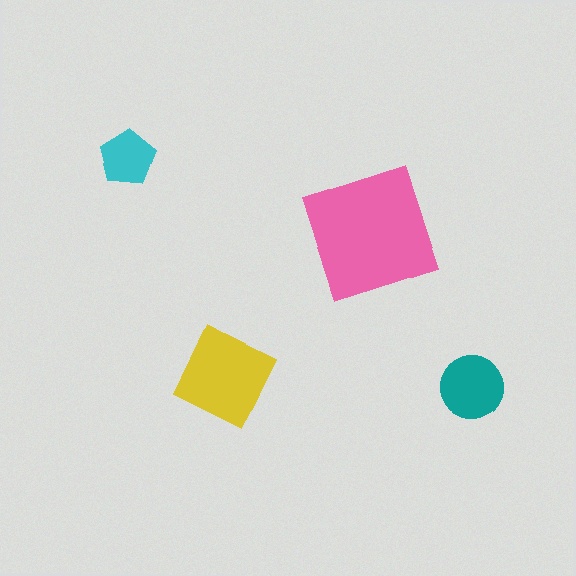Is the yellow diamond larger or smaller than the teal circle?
Larger.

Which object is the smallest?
The cyan pentagon.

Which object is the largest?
The pink square.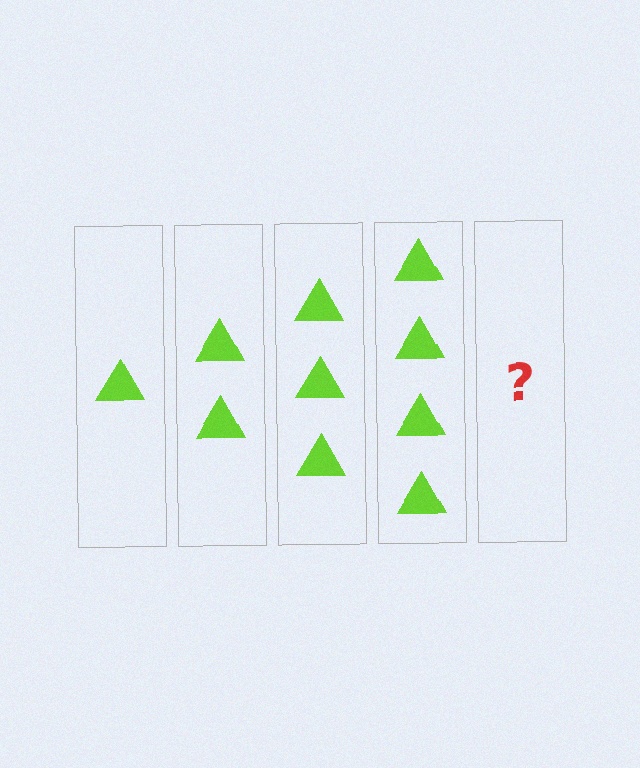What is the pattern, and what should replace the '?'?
The pattern is that each step adds one more triangle. The '?' should be 5 triangles.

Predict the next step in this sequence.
The next step is 5 triangles.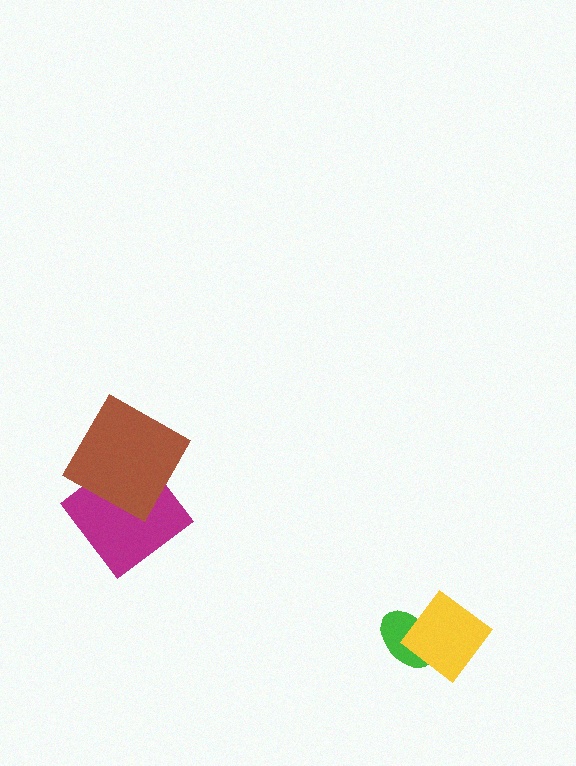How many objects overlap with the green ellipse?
1 object overlaps with the green ellipse.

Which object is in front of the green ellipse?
The yellow diamond is in front of the green ellipse.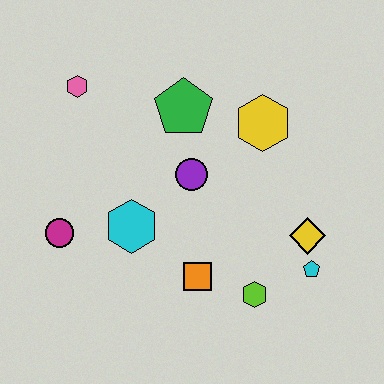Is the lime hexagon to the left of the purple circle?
No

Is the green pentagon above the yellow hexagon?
Yes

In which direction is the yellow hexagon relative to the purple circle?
The yellow hexagon is to the right of the purple circle.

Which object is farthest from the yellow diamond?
The pink hexagon is farthest from the yellow diamond.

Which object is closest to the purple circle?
The green pentagon is closest to the purple circle.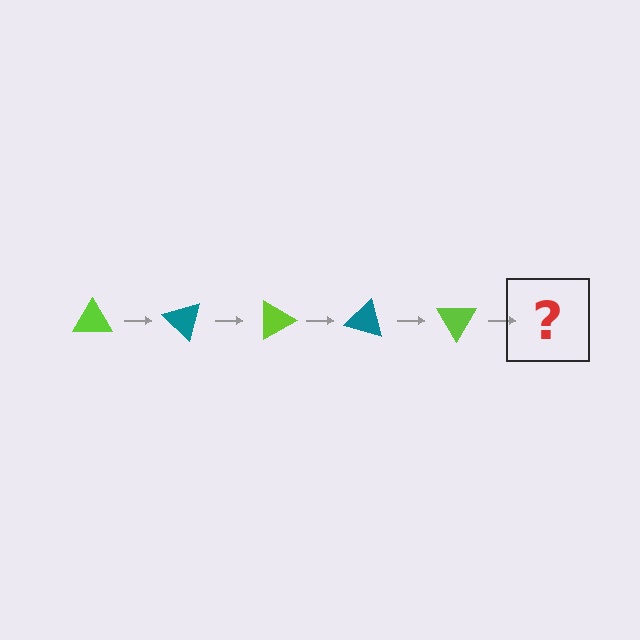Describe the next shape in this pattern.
It should be a teal triangle, rotated 225 degrees from the start.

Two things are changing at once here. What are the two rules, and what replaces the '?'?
The two rules are that it rotates 45 degrees each step and the color cycles through lime and teal. The '?' should be a teal triangle, rotated 225 degrees from the start.